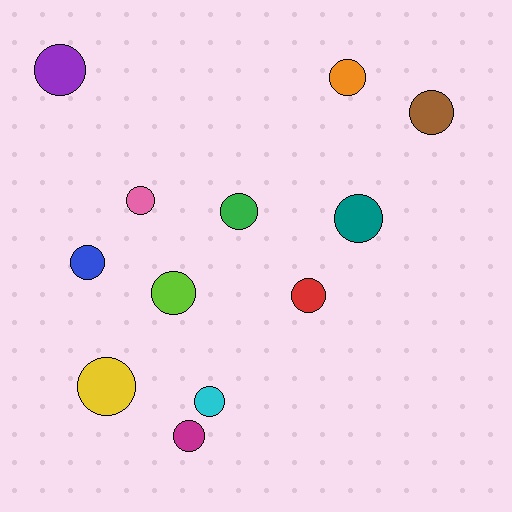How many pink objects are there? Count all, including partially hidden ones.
There is 1 pink object.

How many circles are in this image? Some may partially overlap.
There are 12 circles.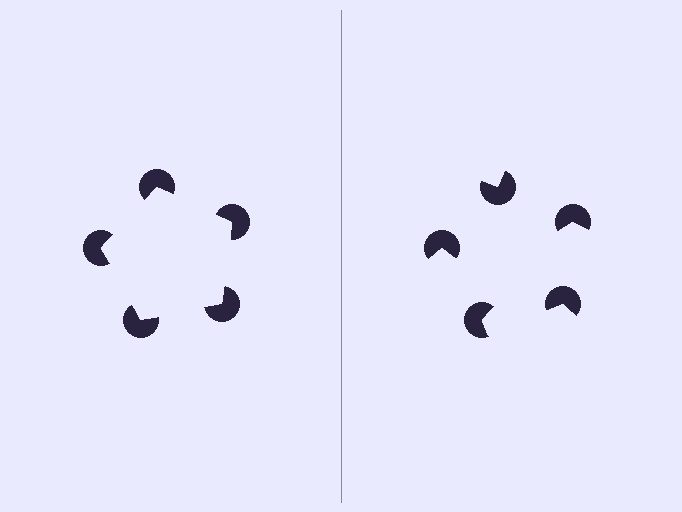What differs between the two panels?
The pac-man discs are positioned identically on both sides; only the wedge orientations differ. On the left they align to a pentagon; on the right they are misaligned.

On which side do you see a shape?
An illusory pentagon appears on the left side. On the right side the wedge cuts are rotated, so no coherent shape forms.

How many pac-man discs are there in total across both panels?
10 — 5 on each side.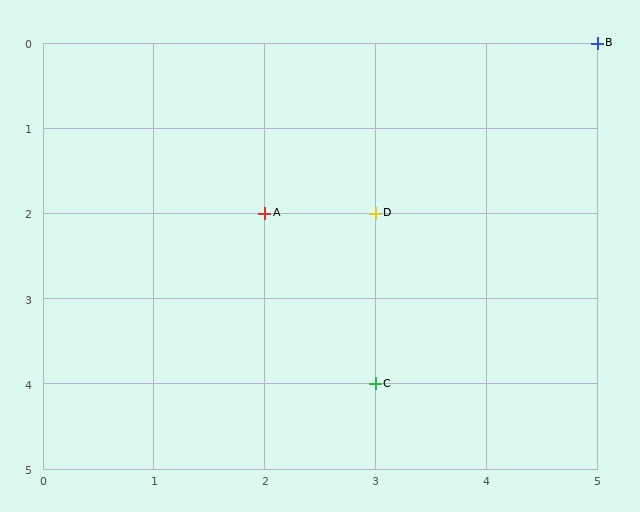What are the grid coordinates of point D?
Point D is at grid coordinates (3, 2).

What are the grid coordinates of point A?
Point A is at grid coordinates (2, 2).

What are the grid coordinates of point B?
Point B is at grid coordinates (5, 0).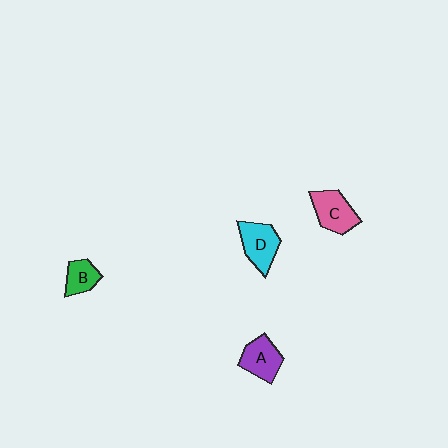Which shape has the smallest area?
Shape B (green).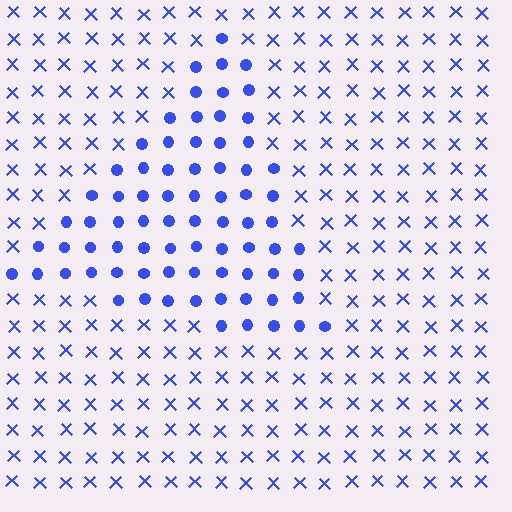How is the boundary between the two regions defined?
The boundary is defined by a change in element shape: circles inside vs. X marks outside. All elements share the same color and spacing.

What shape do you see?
I see a triangle.